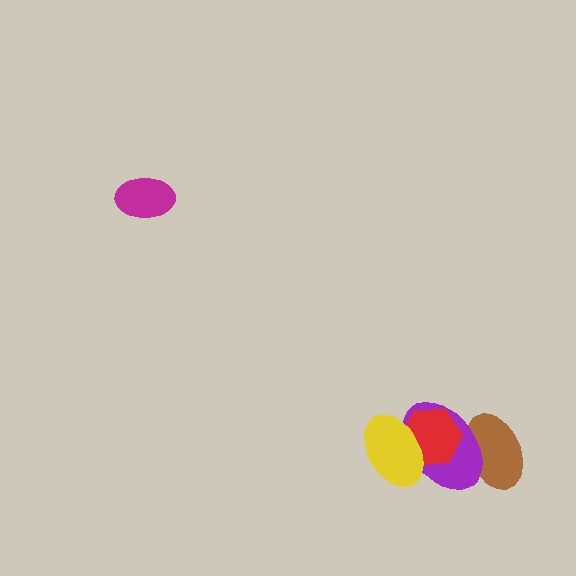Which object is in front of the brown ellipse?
The purple ellipse is in front of the brown ellipse.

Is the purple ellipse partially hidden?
Yes, it is partially covered by another shape.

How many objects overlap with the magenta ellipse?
0 objects overlap with the magenta ellipse.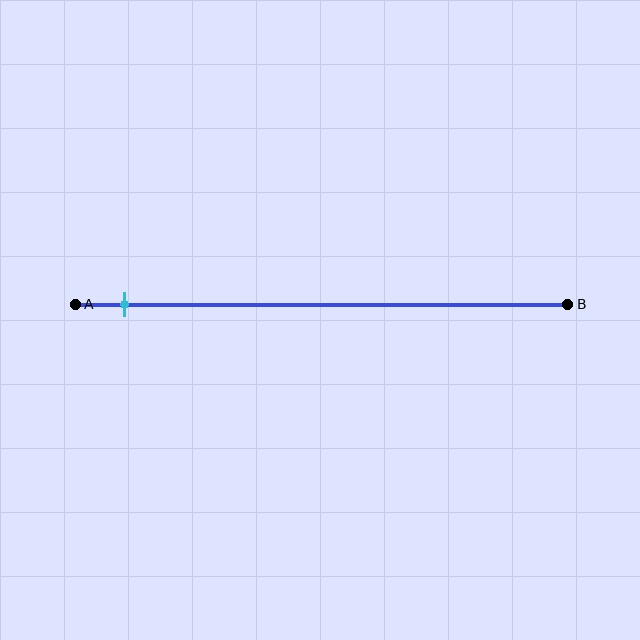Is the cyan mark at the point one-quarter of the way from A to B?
No, the mark is at about 10% from A, not at the 25% one-quarter point.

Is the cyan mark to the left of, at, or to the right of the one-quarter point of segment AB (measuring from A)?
The cyan mark is to the left of the one-quarter point of segment AB.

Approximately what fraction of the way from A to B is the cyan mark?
The cyan mark is approximately 10% of the way from A to B.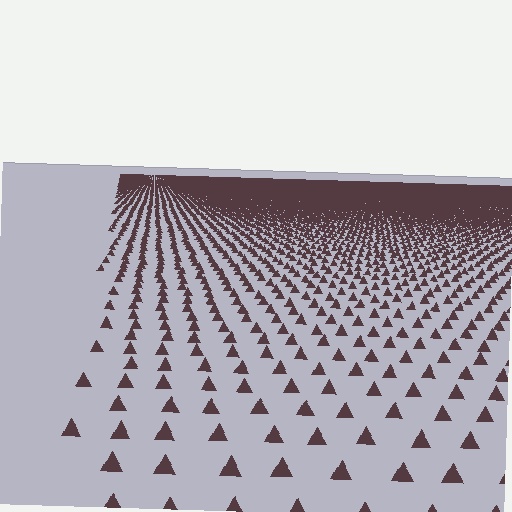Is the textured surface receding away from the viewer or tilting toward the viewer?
The surface is receding away from the viewer. Texture elements get smaller and denser toward the top.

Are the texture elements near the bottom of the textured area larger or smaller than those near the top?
Larger. Near the bottom, elements are closer to the viewer and appear at a bigger on-screen size.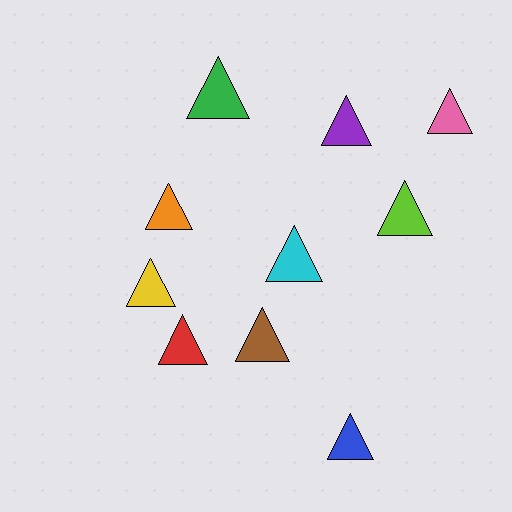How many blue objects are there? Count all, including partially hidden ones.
There is 1 blue object.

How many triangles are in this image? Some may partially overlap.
There are 10 triangles.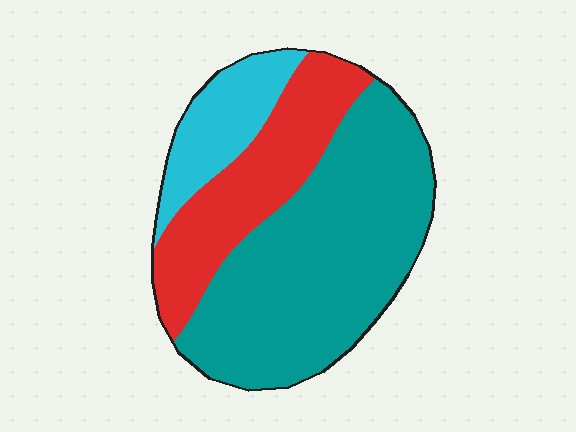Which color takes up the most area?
Teal, at roughly 60%.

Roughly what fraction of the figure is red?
Red takes up about one quarter (1/4) of the figure.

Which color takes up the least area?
Cyan, at roughly 15%.